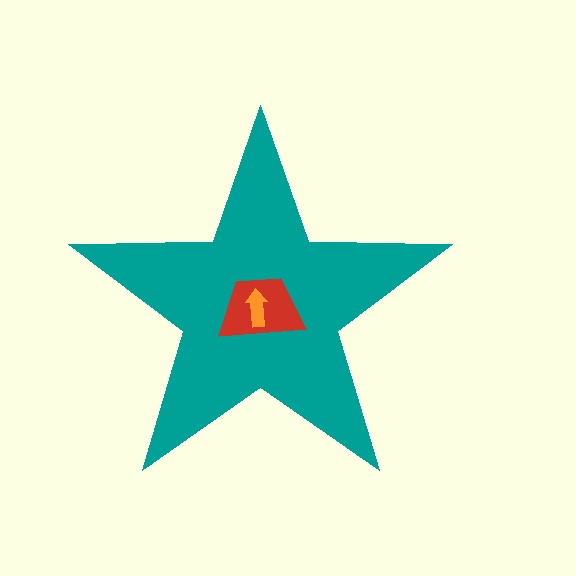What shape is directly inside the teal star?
The red trapezoid.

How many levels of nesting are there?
3.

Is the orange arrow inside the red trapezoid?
Yes.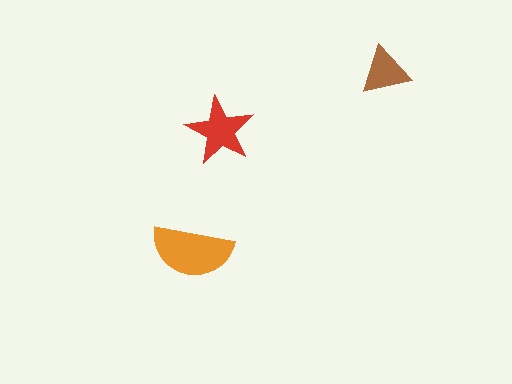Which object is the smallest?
The brown triangle.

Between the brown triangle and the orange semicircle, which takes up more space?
The orange semicircle.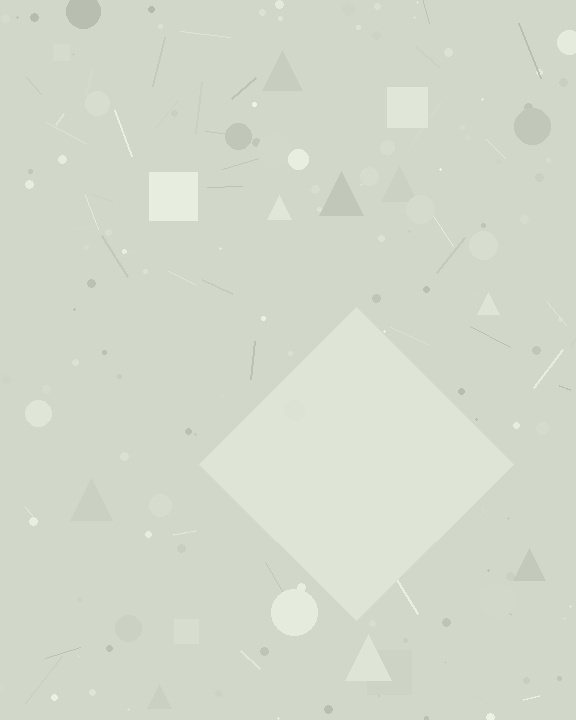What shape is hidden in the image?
A diamond is hidden in the image.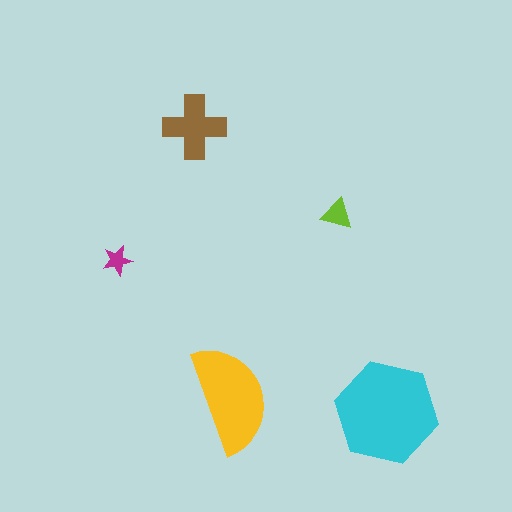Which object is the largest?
The cyan hexagon.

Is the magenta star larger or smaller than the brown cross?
Smaller.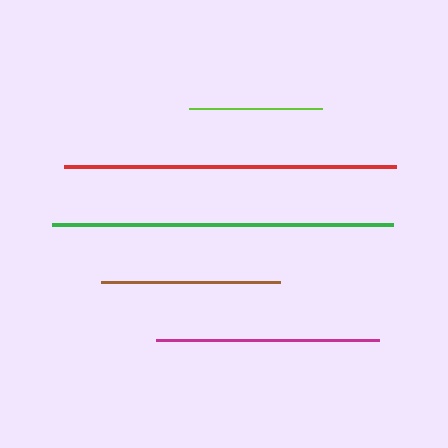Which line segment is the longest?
The green line is the longest at approximately 341 pixels.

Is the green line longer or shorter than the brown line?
The green line is longer than the brown line.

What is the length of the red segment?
The red segment is approximately 332 pixels long.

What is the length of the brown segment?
The brown segment is approximately 180 pixels long.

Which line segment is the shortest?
The lime line is the shortest at approximately 133 pixels.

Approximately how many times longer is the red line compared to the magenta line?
The red line is approximately 1.5 times the length of the magenta line.